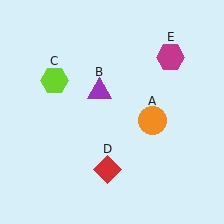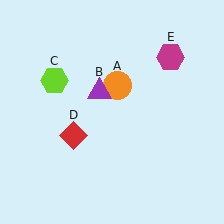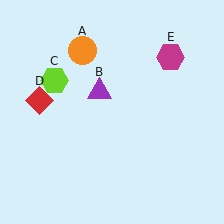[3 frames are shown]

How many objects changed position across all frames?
2 objects changed position: orange circle (object A), red diamond (object D).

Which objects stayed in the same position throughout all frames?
Purple triangle (object B) and lime hexagon (object C) and magenta hexagon (object E) remained stationary.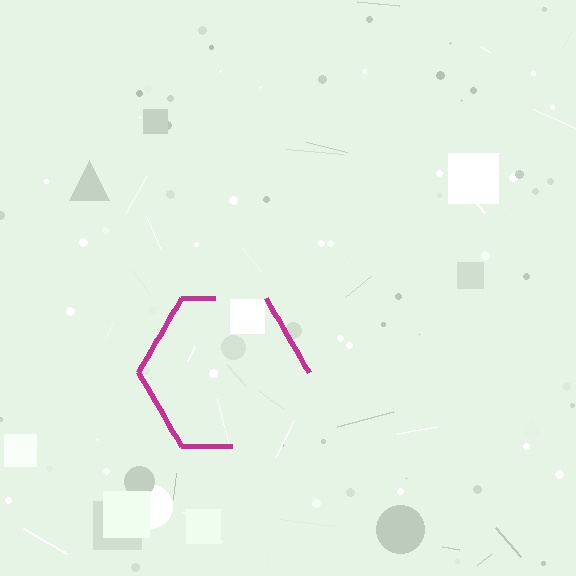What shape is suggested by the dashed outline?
The dashed outline suggests a hexagon.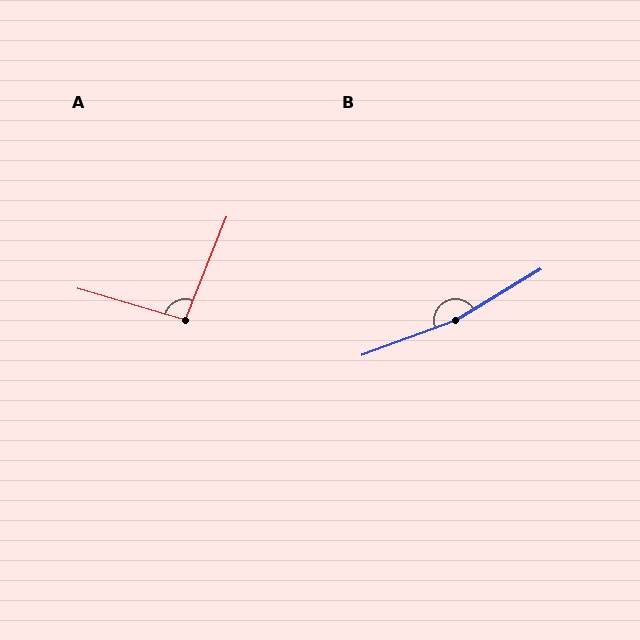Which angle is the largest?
B, at approximately 169 degrees.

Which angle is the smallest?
A, at approximately 96 degrees.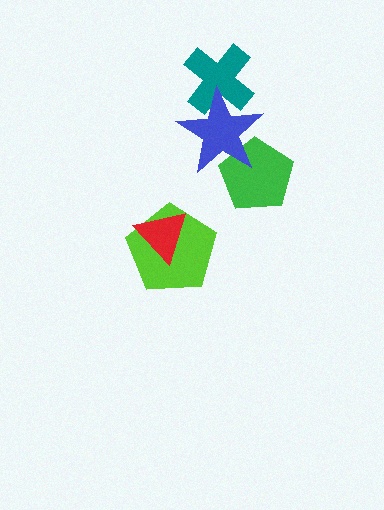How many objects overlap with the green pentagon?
1 object overlaps with the green pentagon.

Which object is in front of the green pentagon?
The blue star is in front of the green pentagon.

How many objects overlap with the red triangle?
1 object overlaps with the red triangle.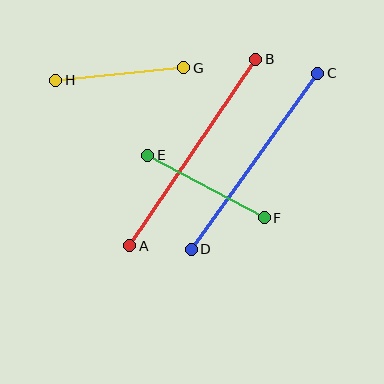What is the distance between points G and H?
The distance is approximately 128 pixels.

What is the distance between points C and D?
The distance is approximately 217 pixels.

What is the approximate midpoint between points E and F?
The midpoint is at approximately (206, 187) pixels.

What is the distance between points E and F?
The distance is approximately 132 pixels.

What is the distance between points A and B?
The distance is approximately 225 pixels.